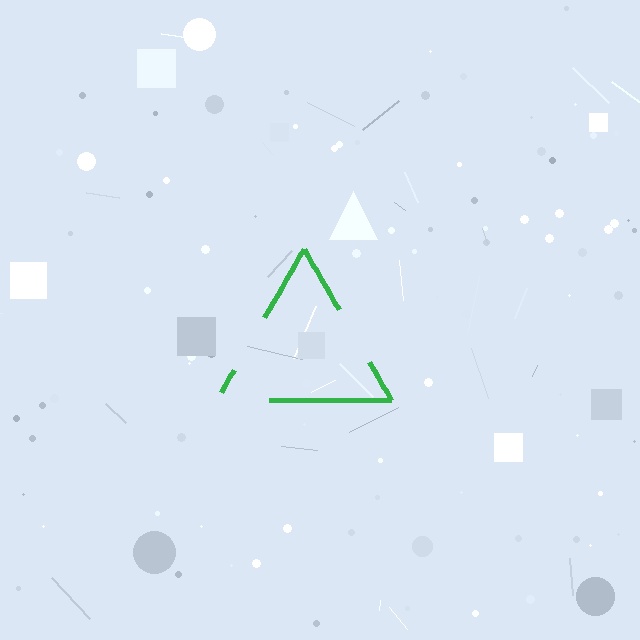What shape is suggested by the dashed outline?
The dashed outline suggests a triangle.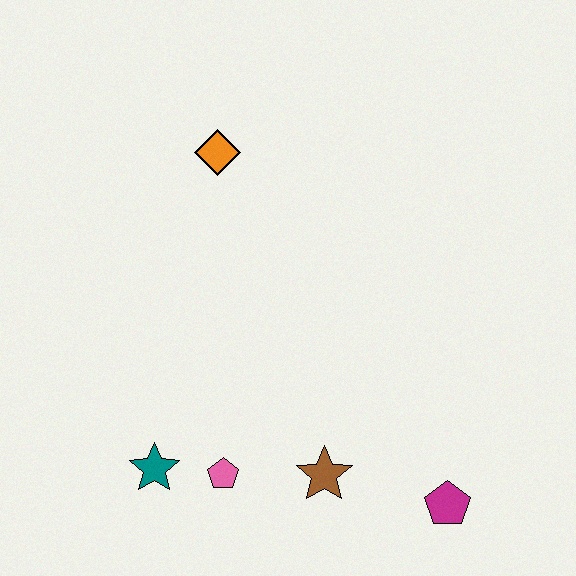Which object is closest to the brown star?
The pink pentagon is closest to the brown star.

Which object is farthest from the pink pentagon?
The orange diamond is farthest from the pink pentagon.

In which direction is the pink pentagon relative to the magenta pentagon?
The pink pentagon is to the left of the magenta pentagon.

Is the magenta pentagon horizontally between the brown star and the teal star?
No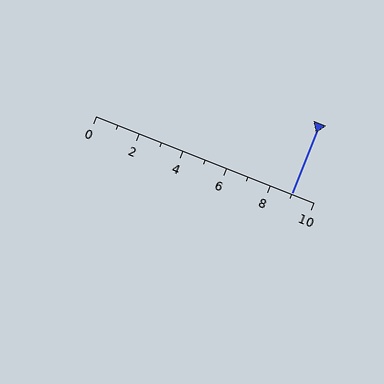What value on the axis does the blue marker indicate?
The marker indicates approximately 9.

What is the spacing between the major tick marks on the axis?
The major ticks are spaced 2 apart.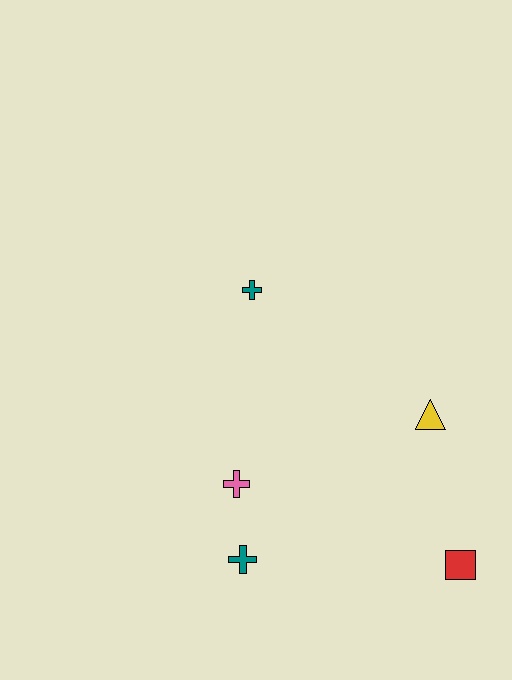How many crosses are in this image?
There are 3 crosses.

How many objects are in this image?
There are 5 objects.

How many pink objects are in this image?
There is 1 pink object.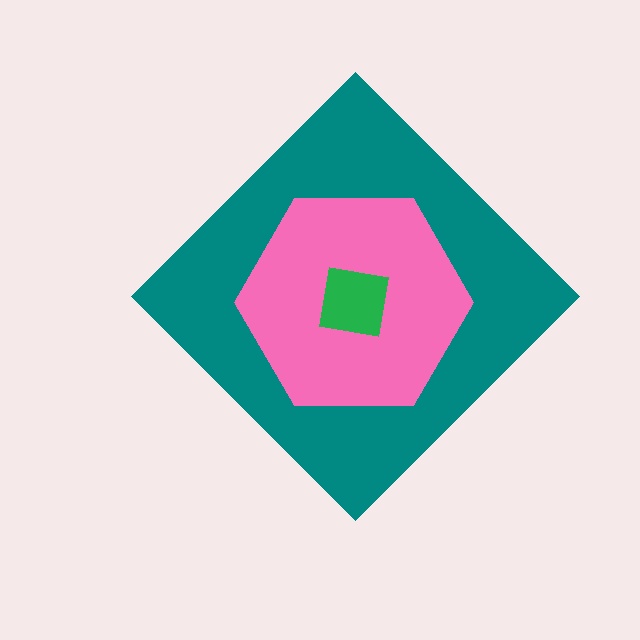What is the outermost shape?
The teal diamond.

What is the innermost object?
The green square.